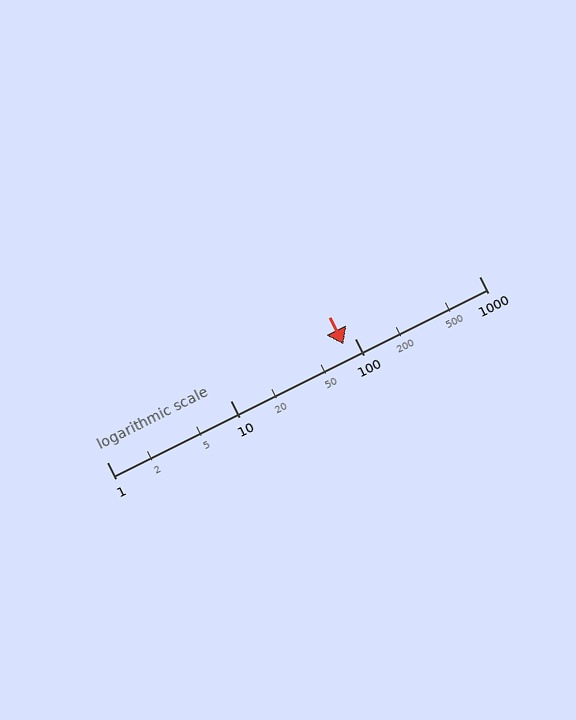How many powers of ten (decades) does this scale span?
The scale spans 3 decades, from 1 to 1000.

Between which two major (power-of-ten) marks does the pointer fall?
The pointer is between 10 and 100.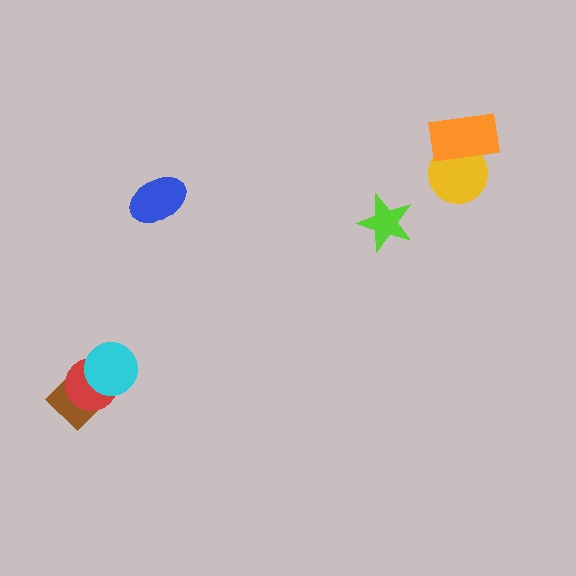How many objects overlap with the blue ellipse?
0 objects overlap with the blue ellipse.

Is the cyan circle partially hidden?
No, no other shape covers it.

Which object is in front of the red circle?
The cyan circle is in front of the red circle.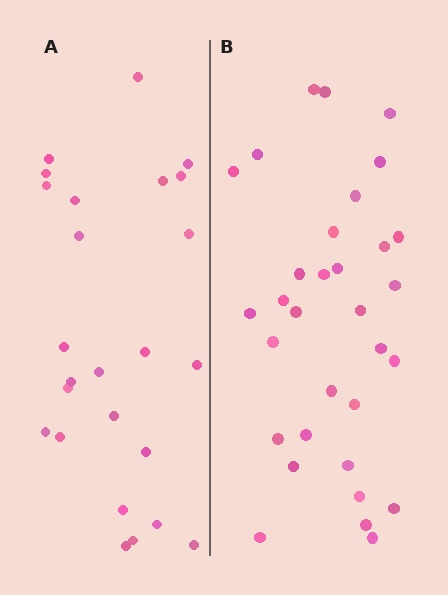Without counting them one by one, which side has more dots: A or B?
Region B (the right region) has more dots.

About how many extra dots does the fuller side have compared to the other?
Region B has roughly 8 or so more dots than region A.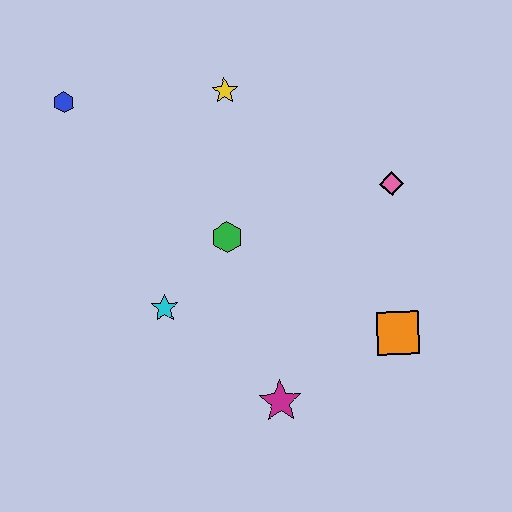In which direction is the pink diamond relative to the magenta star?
The pink diamond is above the magenta star.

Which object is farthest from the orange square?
The blue hexagon is farthest from the orange square.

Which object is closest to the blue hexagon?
The yellow star is closest to the blue hexagon.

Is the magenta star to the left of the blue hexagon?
No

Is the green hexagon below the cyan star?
No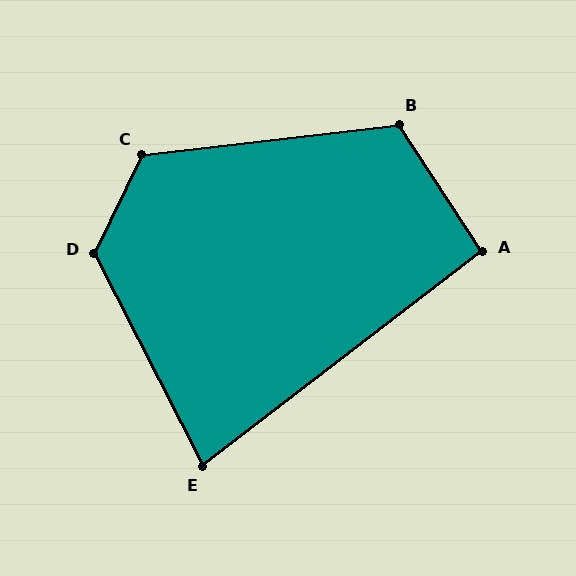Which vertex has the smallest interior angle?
E, at approximately 80 degrees.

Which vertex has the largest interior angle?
D, at approximately 127 degrees.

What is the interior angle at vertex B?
Approximately 116 degrees (obtuse).